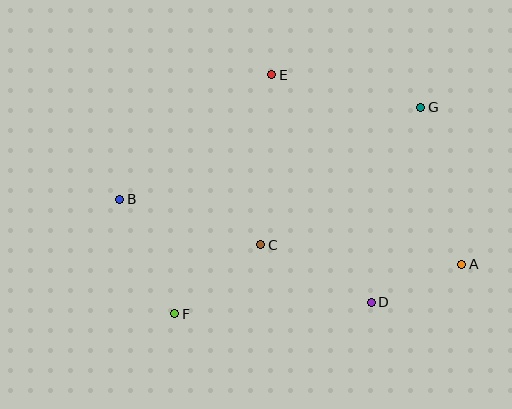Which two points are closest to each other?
Points A and D are closest to each other.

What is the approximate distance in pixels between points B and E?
The distance between B and E is approximately 196 pixels.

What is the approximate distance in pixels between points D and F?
The distance between D and F is approximately 197 pixels.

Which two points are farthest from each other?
Points A and B are farthest from each other.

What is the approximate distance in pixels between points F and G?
The distance between F and G is approximately 321 pixels.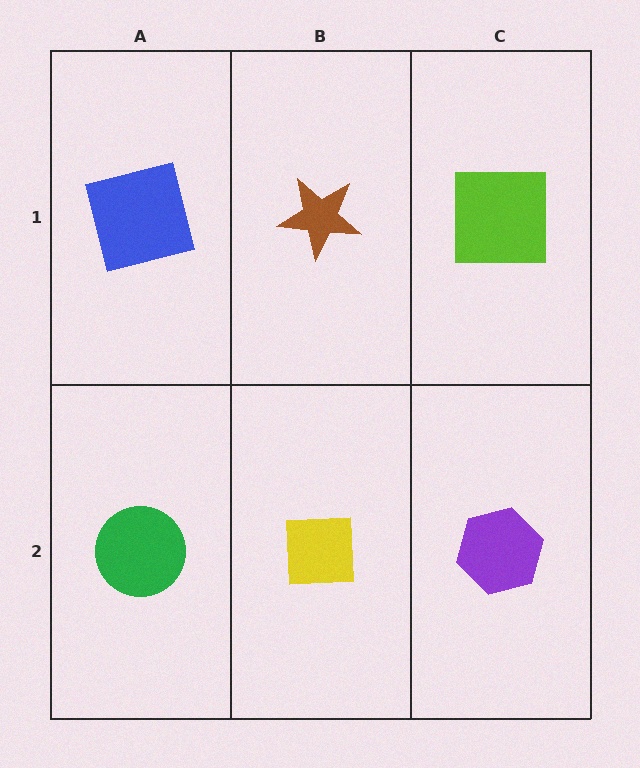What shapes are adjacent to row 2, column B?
A brown star (row 1, column B), a green circle (row 2, column A), a purple hexagon (row 2, column C).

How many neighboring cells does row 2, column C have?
2.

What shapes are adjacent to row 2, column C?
A lime square (row 1, column C), a yellow square (row 2, column B).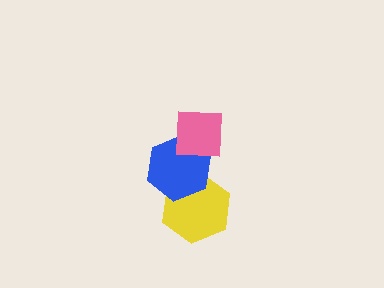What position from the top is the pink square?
The pink square is 1st from the top.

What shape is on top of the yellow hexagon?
The blue hexagon is on top of the yellow hexagon.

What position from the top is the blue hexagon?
The blue hexagon is 2nd from the top.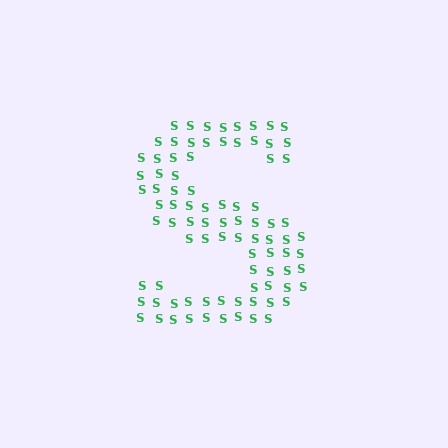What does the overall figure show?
The overall figure shows the letter S.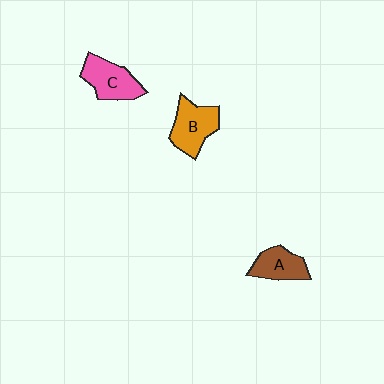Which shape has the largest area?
Shape B (orange).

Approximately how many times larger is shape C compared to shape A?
Approximately 1.3 times.